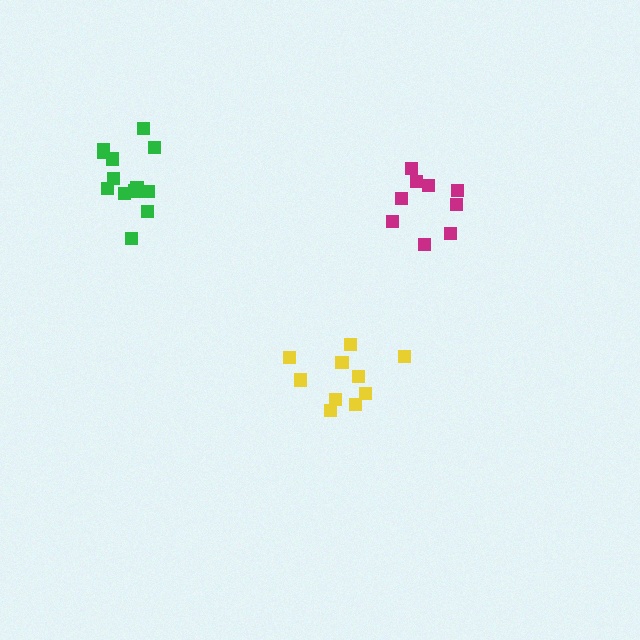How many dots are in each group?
Group 1: 10 dots, Group 2: 13 dots, Group 3: 9 dots (32 total).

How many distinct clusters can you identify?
There are 3 distinct clusters.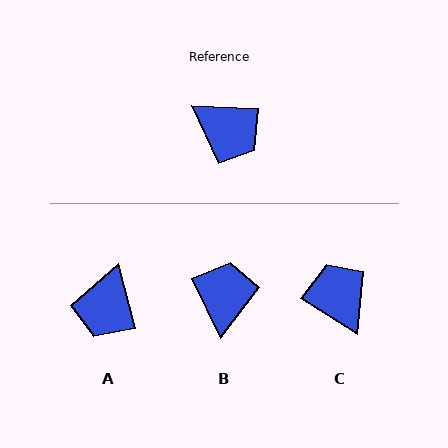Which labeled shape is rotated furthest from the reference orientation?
C, about 150 degrees away.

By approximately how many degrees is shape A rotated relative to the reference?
Approximately 73 degrees clockwise.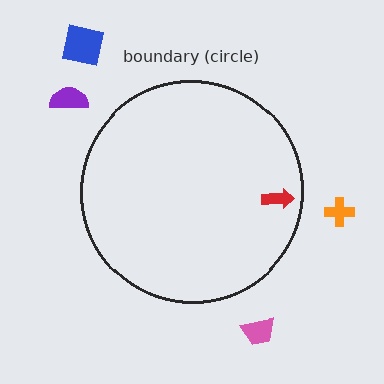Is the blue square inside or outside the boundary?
Outside.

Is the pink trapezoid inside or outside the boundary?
Outside.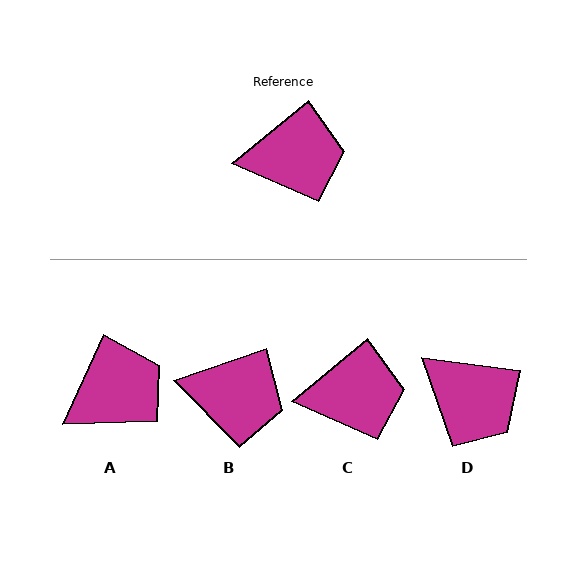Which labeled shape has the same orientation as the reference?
C.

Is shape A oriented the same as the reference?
No, it is off by about 26 degrees.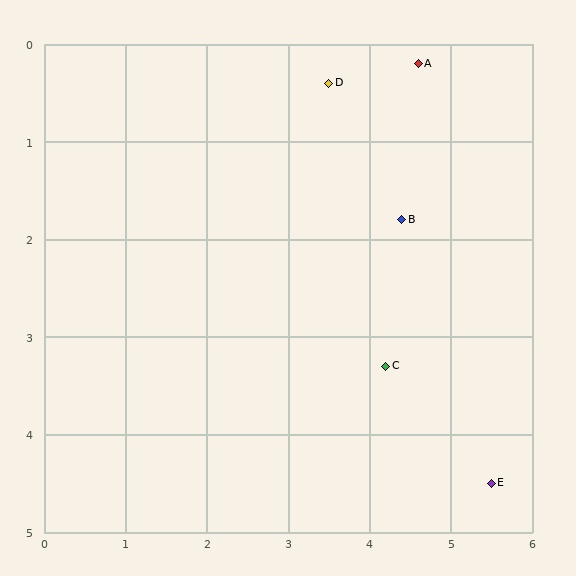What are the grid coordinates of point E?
Point E is at approximately (5.5, 4.5).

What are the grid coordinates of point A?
Point A is at approximately (4.6, 0.2).